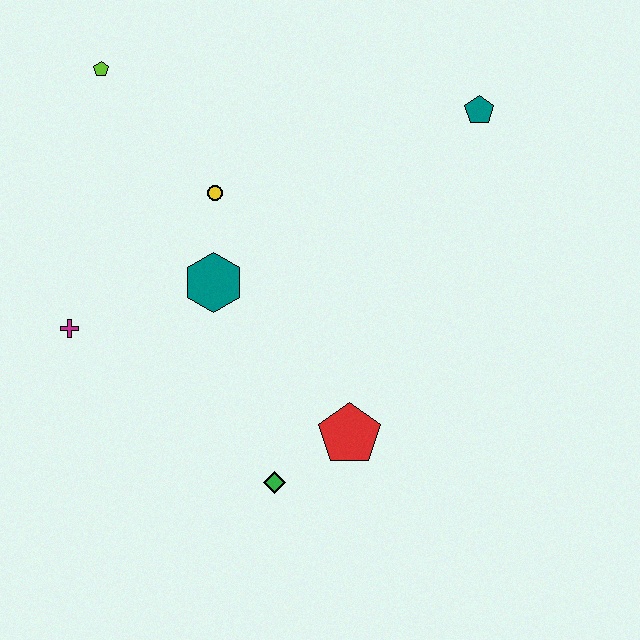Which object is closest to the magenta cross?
The teal hexagon is closest to the magenta cross.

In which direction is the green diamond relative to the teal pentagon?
The green diamond is below the teal pentagon.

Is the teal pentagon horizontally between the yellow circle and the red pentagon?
No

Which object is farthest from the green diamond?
The lime pentagon is farthest from the green diamond.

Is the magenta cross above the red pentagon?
Yes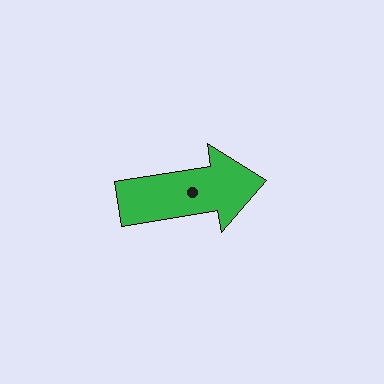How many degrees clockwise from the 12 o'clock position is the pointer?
Approximately 81 degrees.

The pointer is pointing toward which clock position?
Roughly 3 o'clock.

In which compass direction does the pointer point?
East.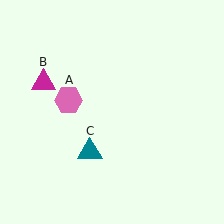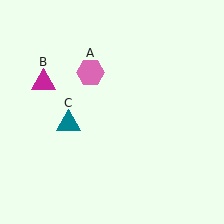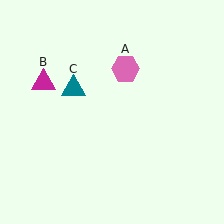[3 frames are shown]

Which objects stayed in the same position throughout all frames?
Magenta triangle (object B) remained stationary.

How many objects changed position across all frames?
2 objects changed position: pink hexagon (object A), teal triangle (object C).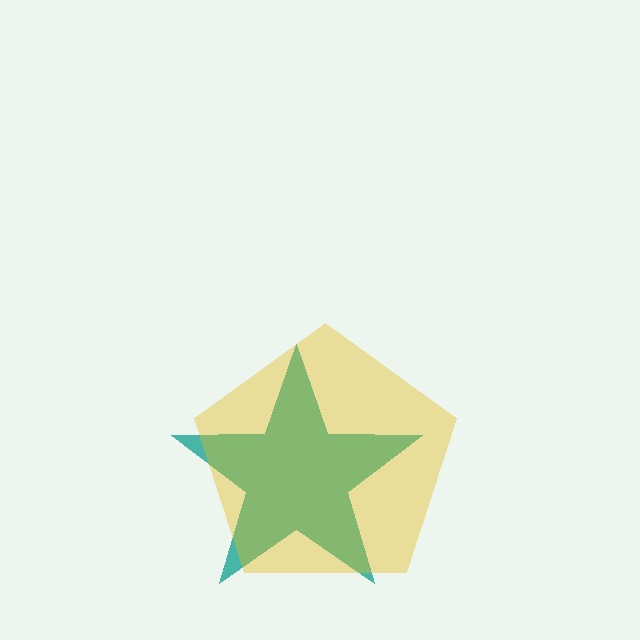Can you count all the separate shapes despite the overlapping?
Yes, there are 2 separate shapes.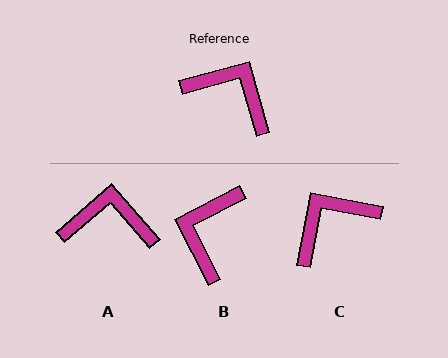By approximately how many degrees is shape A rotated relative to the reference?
Approximately 25 degrees counter-clockwise.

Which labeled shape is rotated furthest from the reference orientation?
B, about 102 degrees away.